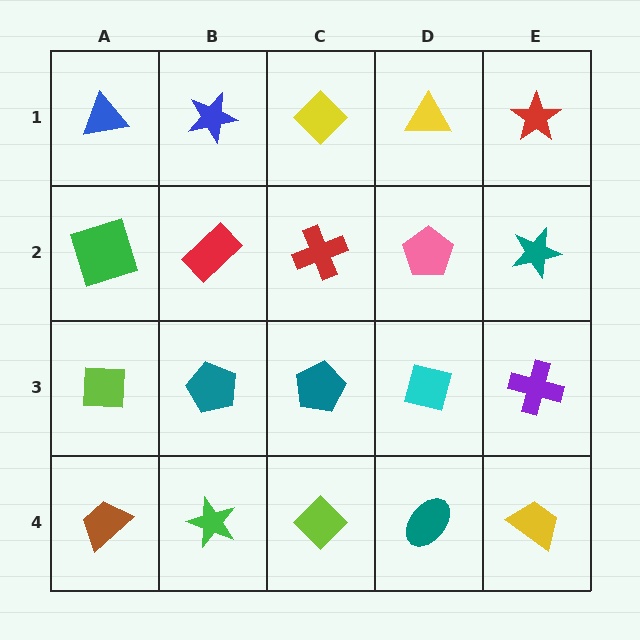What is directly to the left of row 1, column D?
A yellow diamond.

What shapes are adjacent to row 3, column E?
A teal star (row 2, column E), a yellow trapezoid (row 4, column E), a cyan square (row 3, column D).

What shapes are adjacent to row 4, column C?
A teal pentagon (row 3, column C), a green star (row 4, column B), a teal ellipse (row 4, column D).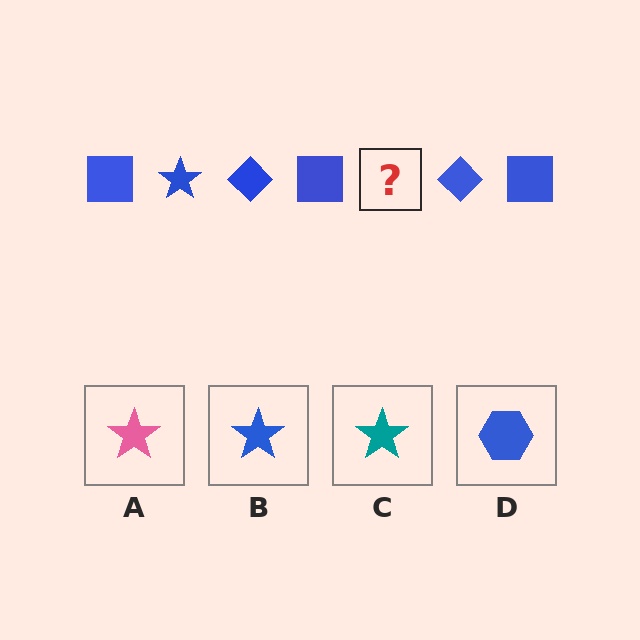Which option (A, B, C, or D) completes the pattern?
B.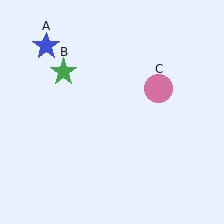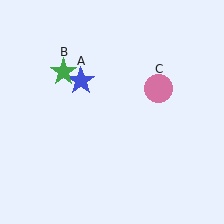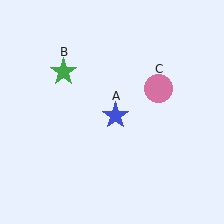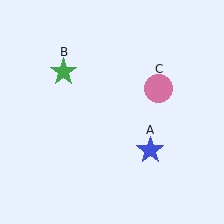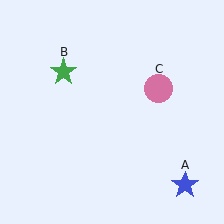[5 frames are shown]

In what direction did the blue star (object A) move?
The blue star (object A) moved down and to the right.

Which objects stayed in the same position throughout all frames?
Green star (object B) and pink circle (object C) remained stationary.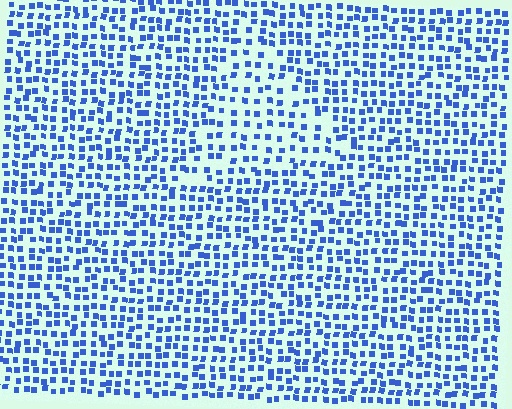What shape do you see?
I see a triangle.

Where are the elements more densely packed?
The elements are more densely packed outside the triangle boundary.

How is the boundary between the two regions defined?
The boundary is defined by a change in element density (approximately 1.6x ratio). All elements are the same color, size, and shape.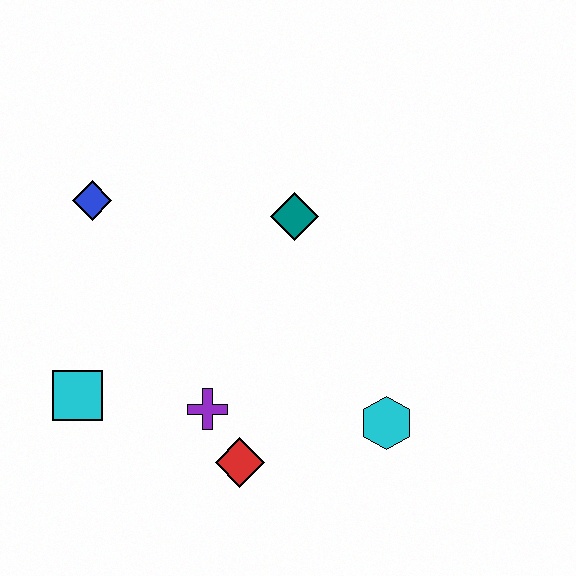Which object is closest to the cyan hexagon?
The red diamond is closest to the cyan hexagon.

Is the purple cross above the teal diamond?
No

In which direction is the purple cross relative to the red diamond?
The purple cross is above the red diamond.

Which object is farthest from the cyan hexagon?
The blue diamond is farthest from the cyan hexagon.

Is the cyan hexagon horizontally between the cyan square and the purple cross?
No